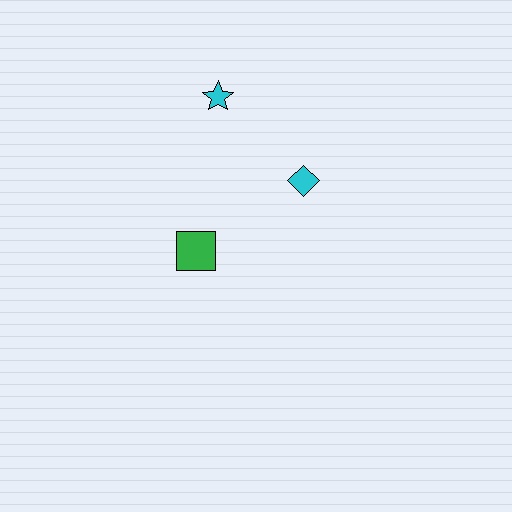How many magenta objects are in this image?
There are no magenta objects.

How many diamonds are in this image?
There is 1 diamond.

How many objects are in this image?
There are 3 objects.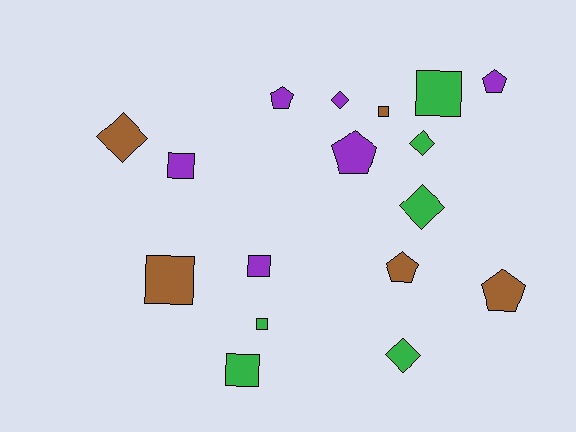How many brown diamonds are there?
There is 1 brown diamond.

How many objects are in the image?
There are 17 objects.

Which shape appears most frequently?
Square, with 7 objects.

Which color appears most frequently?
Purple, with 6 objects.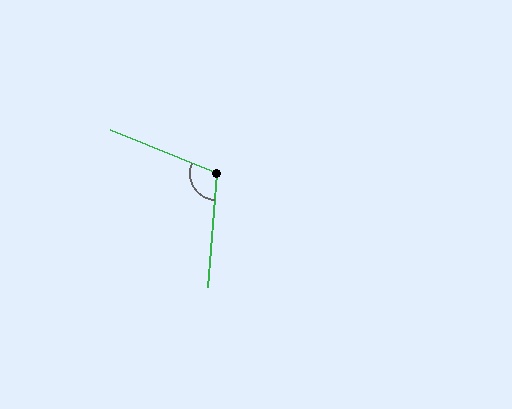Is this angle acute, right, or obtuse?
It is obtuse.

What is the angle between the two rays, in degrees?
Approximately 108 degrees.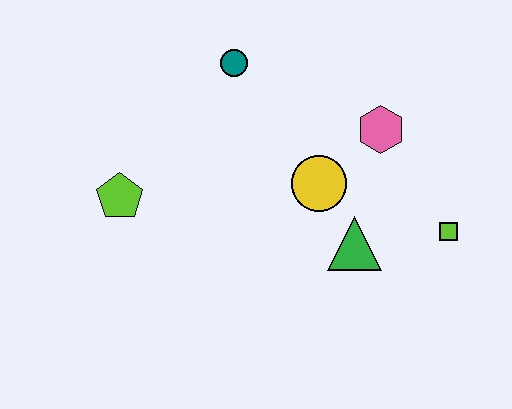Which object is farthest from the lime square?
The lime pentagon is farthest from the lime square.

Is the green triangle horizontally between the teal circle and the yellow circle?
No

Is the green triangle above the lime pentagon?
No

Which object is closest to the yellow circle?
The green triangle is closest to the yellow circle.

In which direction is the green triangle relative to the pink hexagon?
The green triangle is below the pink hexagon.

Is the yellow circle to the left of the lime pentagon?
No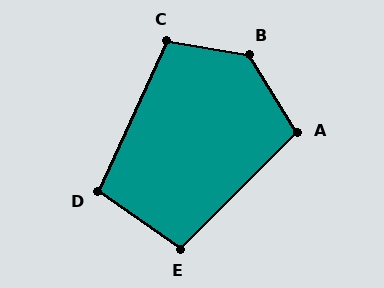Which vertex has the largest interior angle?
B, at approximately 131 degrees.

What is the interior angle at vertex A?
Approximately 103 degrees (obtuse).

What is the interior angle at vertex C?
Approximately 105 degrees (obtuse).